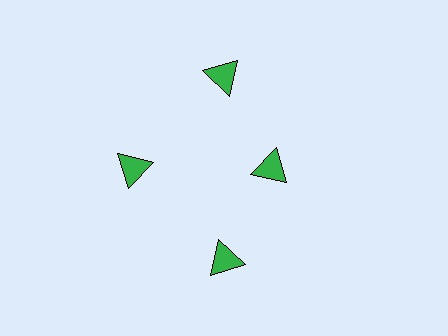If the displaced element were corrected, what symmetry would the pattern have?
It would have 4-fold rotational symmetry — the pattern would map onto itself every 90 degrees.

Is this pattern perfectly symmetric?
No. The 4 green triangles are arranged in a ring, but one element near the 3 o'clock position is pulled inward toward the center, breaking the 4-fold rotational symmetry.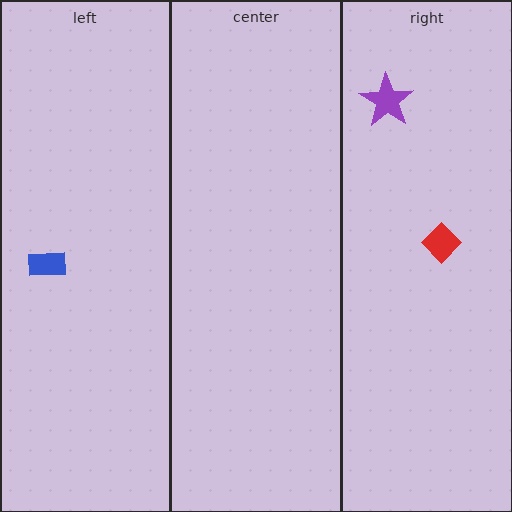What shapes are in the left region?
The blue rectangle.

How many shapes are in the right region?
2.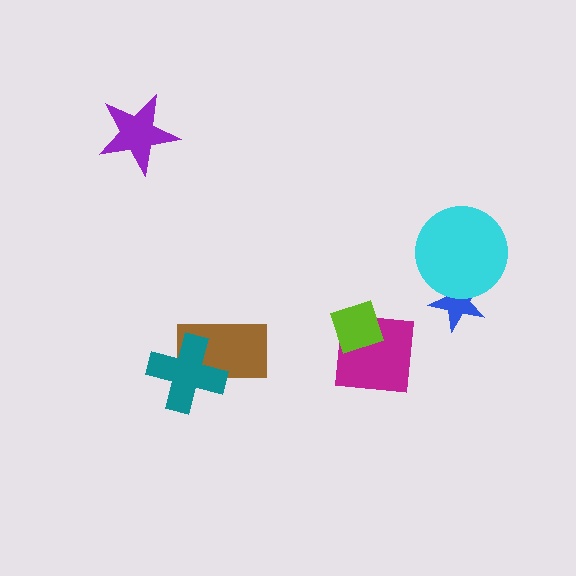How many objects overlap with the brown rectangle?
1 object overlaps with the brown rectangle.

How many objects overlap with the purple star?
0 objects overlap with the purple star.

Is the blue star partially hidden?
Yes, it is partially covered by another shape.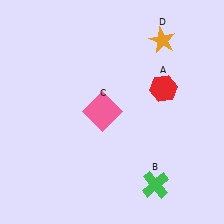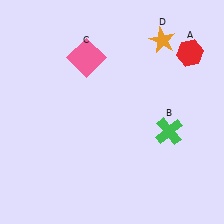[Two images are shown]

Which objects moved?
The objects that moved are: the red hexagon (A), the green cross (B), the pink square (C).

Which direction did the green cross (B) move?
The green cross (B) moved up.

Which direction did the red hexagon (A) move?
The red hexagon (A) moved up.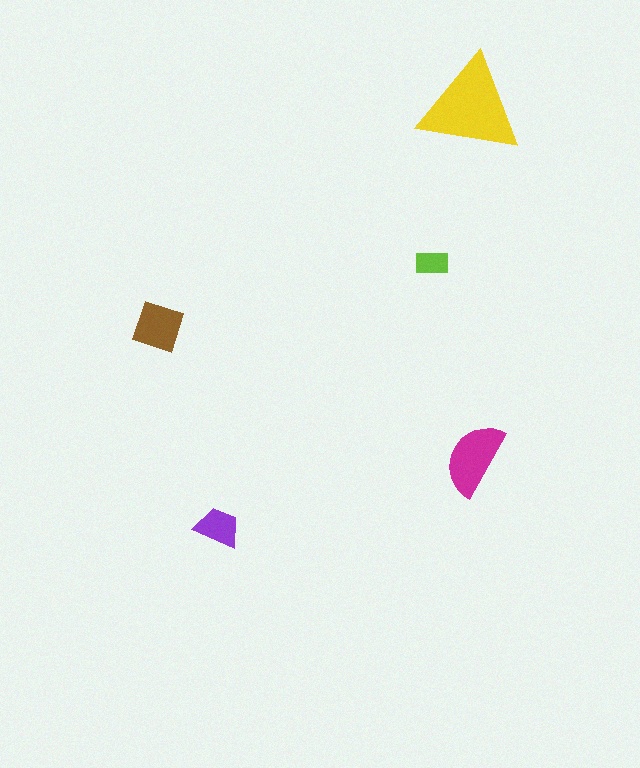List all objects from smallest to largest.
The lime rectangle, the purple trapezoid, the brown square, the magenta semicircle, the yellow triangle.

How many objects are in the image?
There are 5 objects in the image.